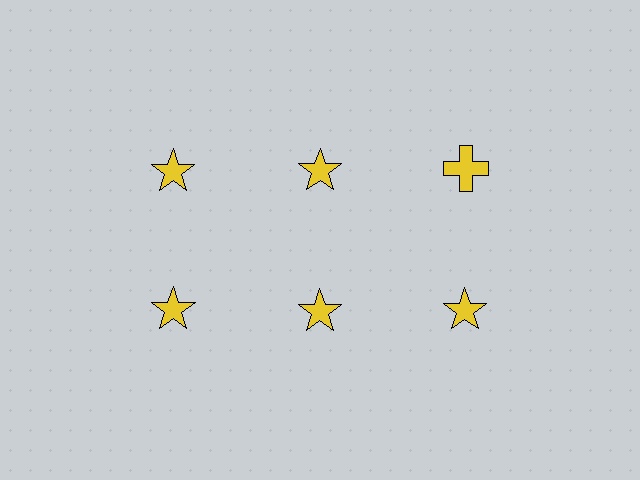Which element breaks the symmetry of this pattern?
The yellow cross in the top row, center column breaks the symmetry. All other shapes are yellow stars.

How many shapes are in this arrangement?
There are 6 shapes arranged in a grid pattern.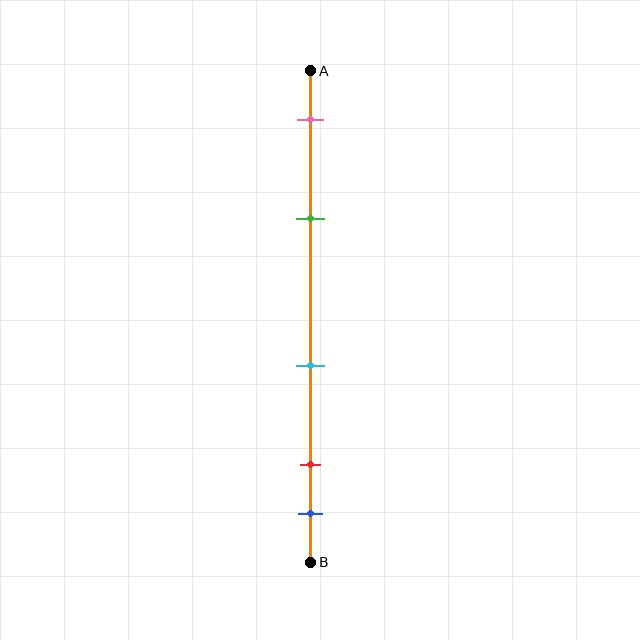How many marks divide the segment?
There are 5 marks dividing the segment.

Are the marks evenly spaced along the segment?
No, the marks are not evenly spaced.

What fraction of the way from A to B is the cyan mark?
The cyan mark is approximately 60% (0.6) of the way from A to B.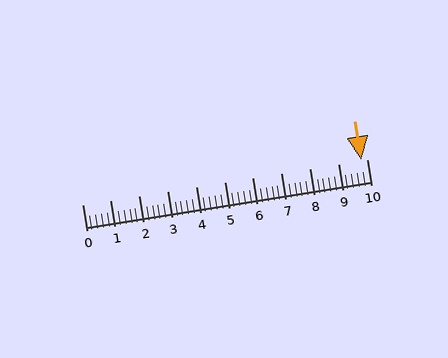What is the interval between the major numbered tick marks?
The major tick marks are spaced 1 units apart.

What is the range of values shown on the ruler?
The ruler shows values from 0 to 10.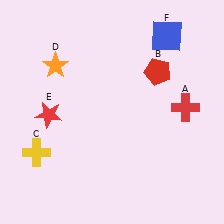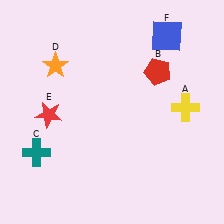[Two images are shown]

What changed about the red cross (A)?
In Image 1, A is red. In Image 2, it changed to yellow.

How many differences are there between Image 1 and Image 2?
There are 2 differences between the two images.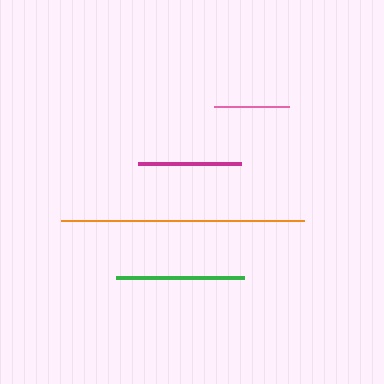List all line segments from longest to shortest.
From longest to shortest: orange, green, magenta, pink.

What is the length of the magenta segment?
The magenta segment is approximately 103 pixels long.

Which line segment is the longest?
The orange line is the longest at approximately 243 pixels.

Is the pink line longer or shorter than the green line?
The green line is longer than the pink line.